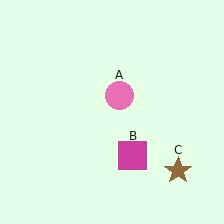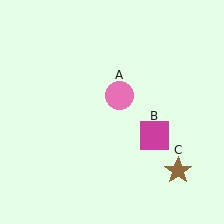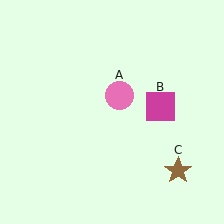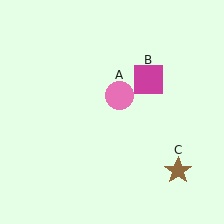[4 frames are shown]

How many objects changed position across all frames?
1 object changed position: magenta square (object B).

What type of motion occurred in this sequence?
The magenta square (object B) rotated counterclockwise around the center of the scene.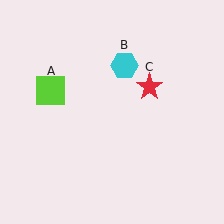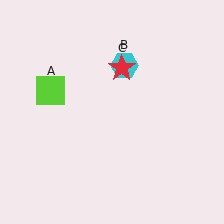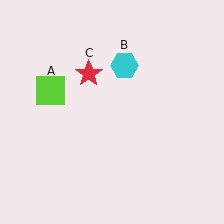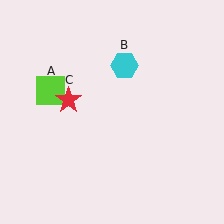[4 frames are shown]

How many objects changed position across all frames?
1 object changed position: red star (object C).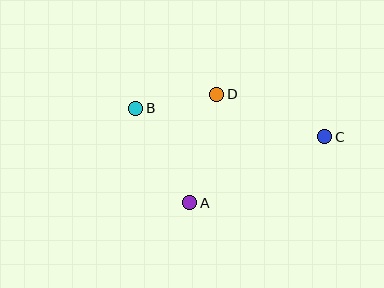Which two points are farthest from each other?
Points B and C are farthest from each other.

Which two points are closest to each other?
Points B and D are closest to each other.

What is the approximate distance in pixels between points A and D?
The distance between A and D is approximately 112 pixels.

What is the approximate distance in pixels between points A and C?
The distance between A and C is approximately 151 pixels.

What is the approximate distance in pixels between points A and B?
The distance between A and B is approximately 109 pixels.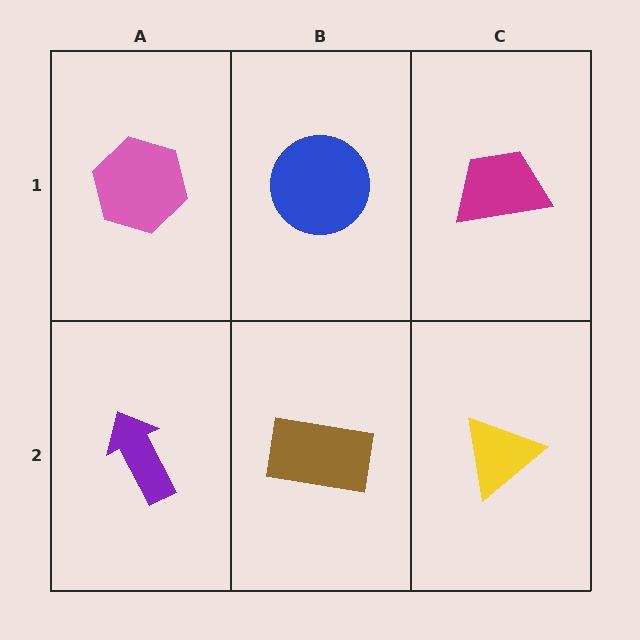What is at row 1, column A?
A pink hexagon.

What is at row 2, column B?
A brown rectangle.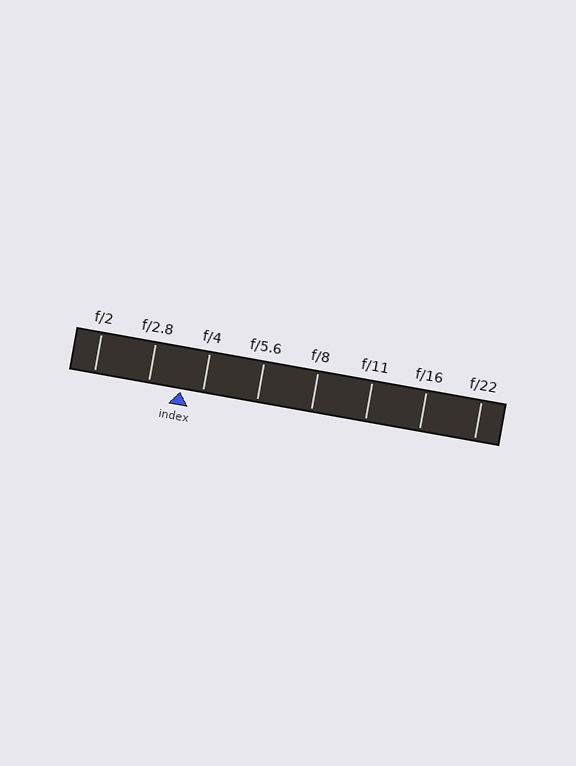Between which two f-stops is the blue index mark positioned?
The index mark is between f/2.8 and f/4.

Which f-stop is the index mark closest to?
The index mark is closest to f/4.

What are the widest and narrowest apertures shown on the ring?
The widest aperture shown is f/2 and the narrowest is f/22.